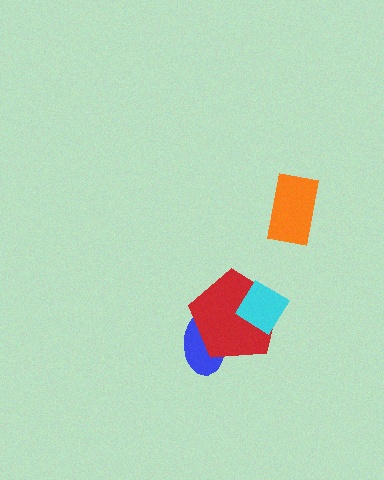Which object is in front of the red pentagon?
The cyan diamond is in front of the red pentagon.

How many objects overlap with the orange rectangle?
0 objects overlap with the orange rectangle.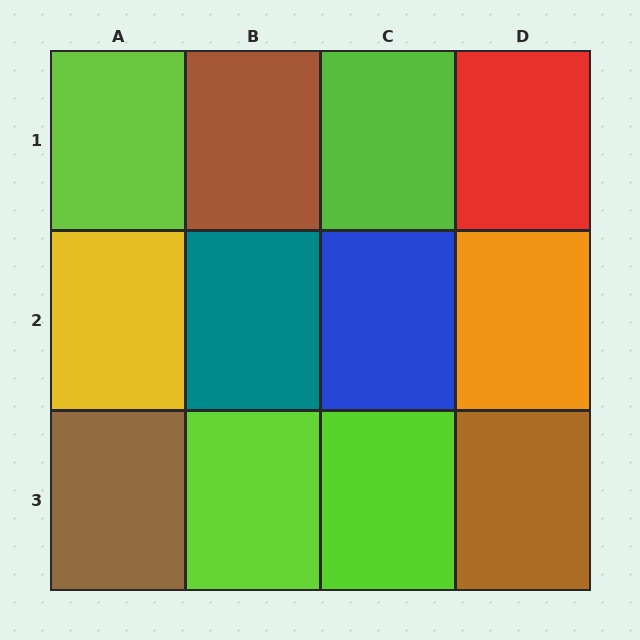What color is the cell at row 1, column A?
Lime.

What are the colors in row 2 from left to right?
Yellow, teal, blue, orange.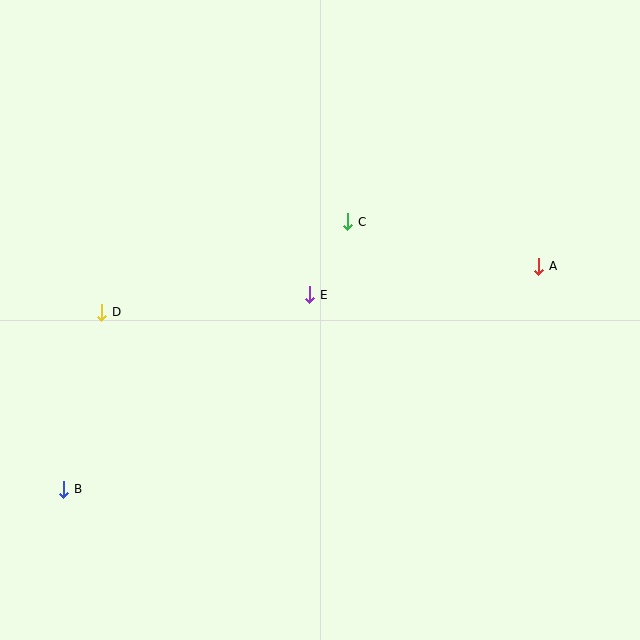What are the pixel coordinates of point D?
Point D is at (102, 312).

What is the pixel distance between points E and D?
The distance between E and D is 209 pixels.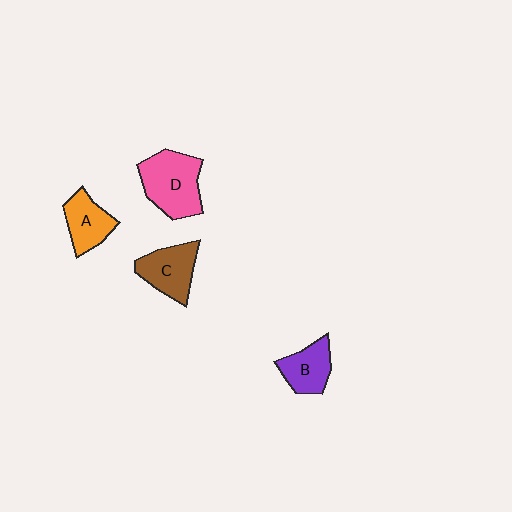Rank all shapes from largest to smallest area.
From largest to smallest: D (pink), C (brown), A (orange), B (purple).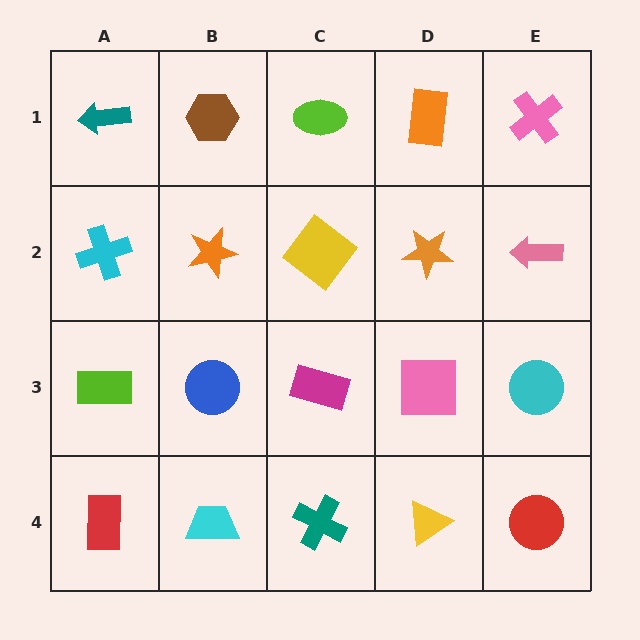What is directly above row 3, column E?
A pink arrow.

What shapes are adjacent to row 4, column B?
A blue circle (row 3, column B), a red rectangle (row 4, column A), a teal cross (row 4, column C).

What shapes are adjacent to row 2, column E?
A pink cross (row 1, column E), a cyan circle (row 3, column E), an orange star (row 2, column D).